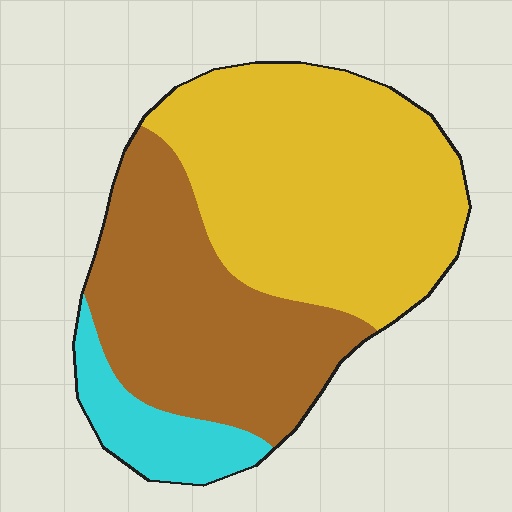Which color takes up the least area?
Cyan, at roughly 10%.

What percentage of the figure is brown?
Brown takes up between a third and a half of the figure.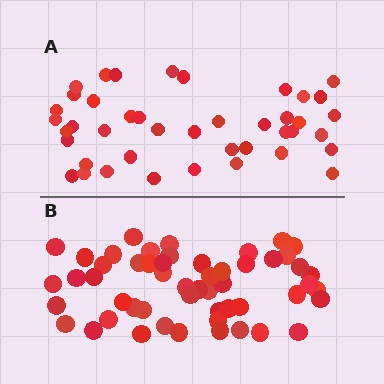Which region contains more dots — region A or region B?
Region B (the bottom region) has more dots.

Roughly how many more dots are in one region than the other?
Region B has roughly 12 or so more dots than region A.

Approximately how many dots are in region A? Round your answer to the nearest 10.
About 40 dots. (The exact count is 42, which rounds to 40.)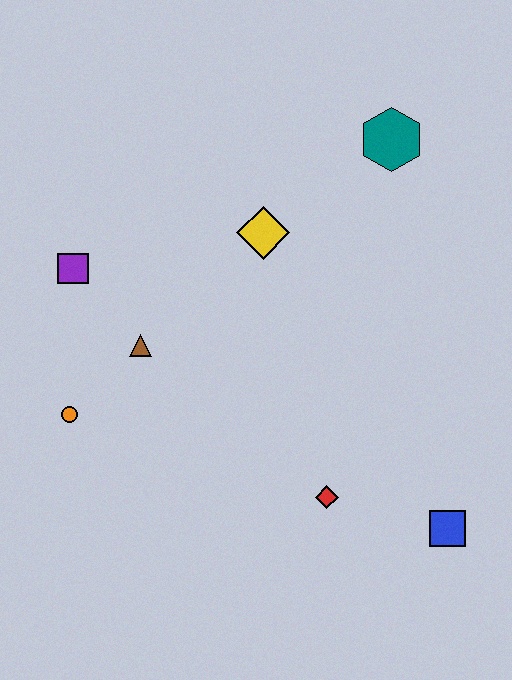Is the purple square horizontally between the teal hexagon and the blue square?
No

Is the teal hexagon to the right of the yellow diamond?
Yes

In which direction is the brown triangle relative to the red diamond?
The brown triangle is to the left of the red diamond.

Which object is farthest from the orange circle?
The teal hexagon is farthest from the orange circle.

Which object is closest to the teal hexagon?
The yellow diamond is closest to the teal hexagon.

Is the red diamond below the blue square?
No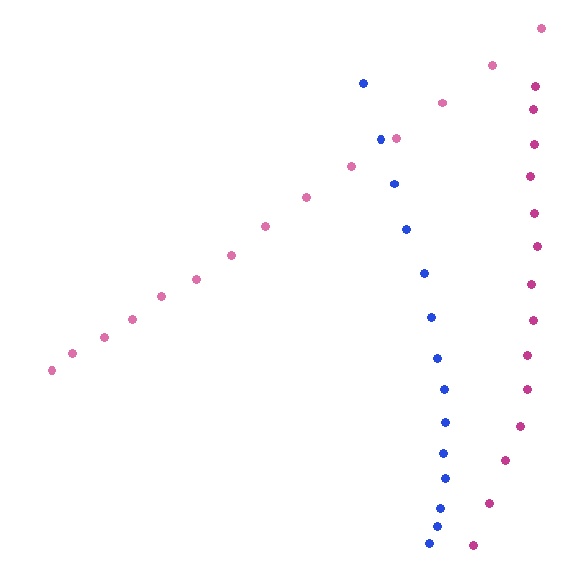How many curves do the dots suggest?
There are 3 distinct paths.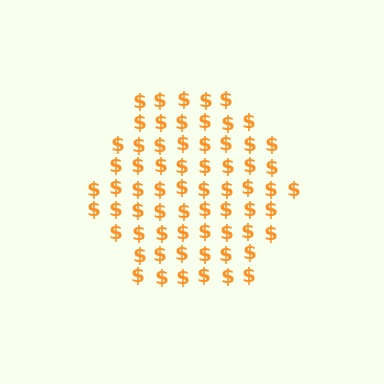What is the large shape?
The large shape is a hexagon.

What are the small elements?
The small elements are dollar signs.